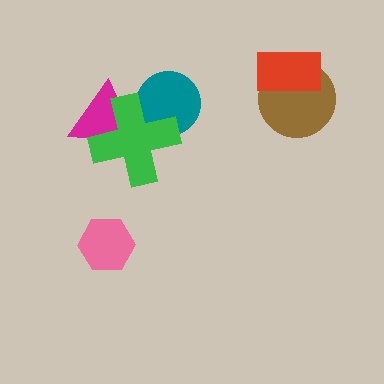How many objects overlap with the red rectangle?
1 object overlaps with the red rectangle.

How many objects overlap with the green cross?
2 objects overlap with the green cross.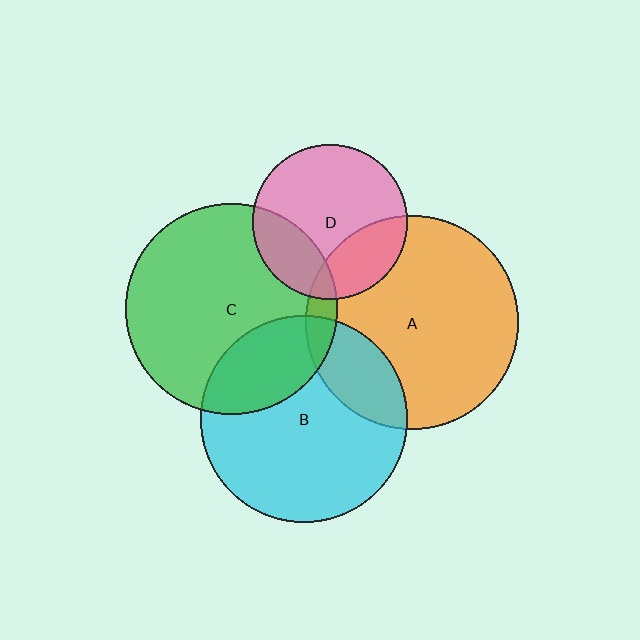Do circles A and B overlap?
Yes.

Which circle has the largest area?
Circle A (orange).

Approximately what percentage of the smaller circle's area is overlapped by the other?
Approximately 20%.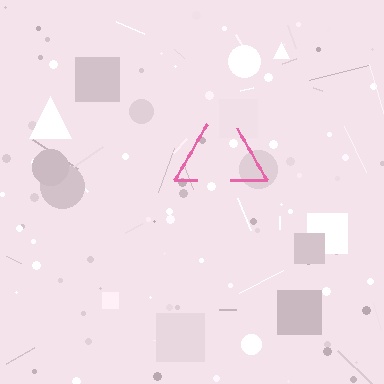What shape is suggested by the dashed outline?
The dashed outline suggests a triangle.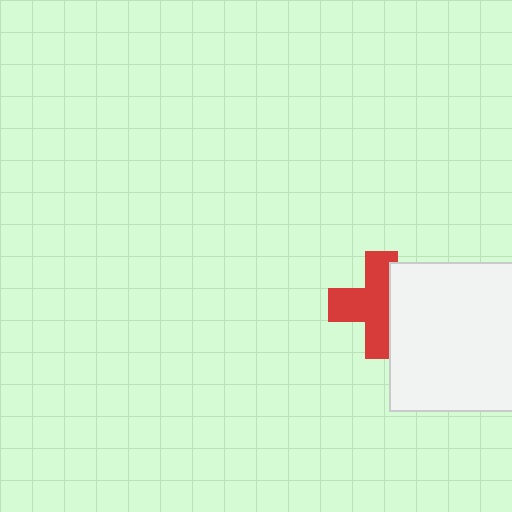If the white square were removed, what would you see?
You would see the complete red cross.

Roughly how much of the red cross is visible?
Most of it is visible (roughly 66%).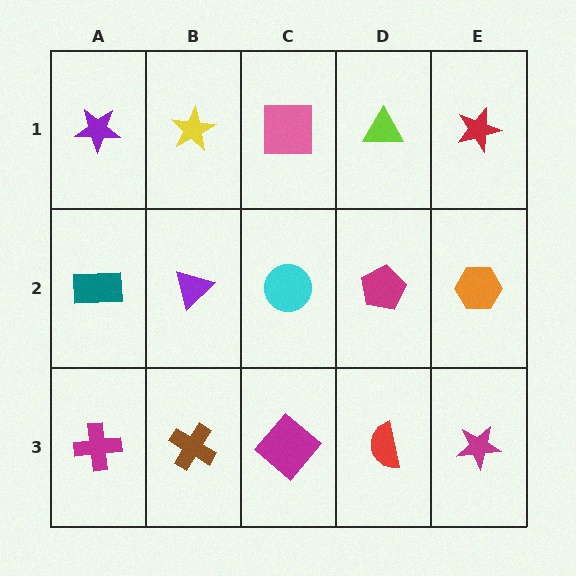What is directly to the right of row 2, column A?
A purple triangle.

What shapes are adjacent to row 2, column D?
A lime triangle (row 1, column D), a red semicircle (row 3, column D), a cyan circle (row 2, column C), an orange hexagon (row 2, column E).